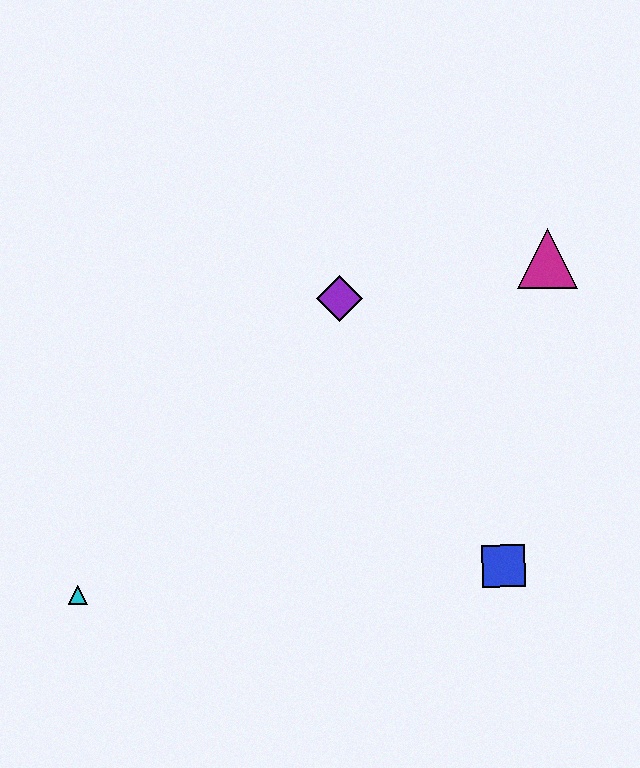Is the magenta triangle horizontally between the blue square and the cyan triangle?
No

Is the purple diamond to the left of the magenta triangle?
Yes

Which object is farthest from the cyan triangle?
The magenta triangle is farthest from the cyan triangle.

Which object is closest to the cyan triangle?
The purple diamond is closest to the cyan triangle.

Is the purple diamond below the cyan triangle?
No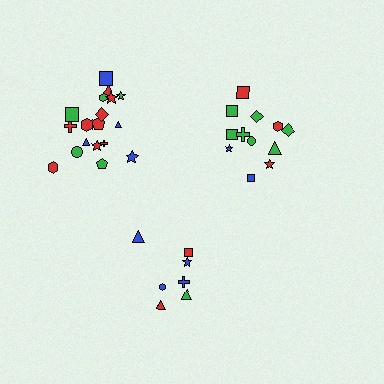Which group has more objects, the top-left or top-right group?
The top-left group.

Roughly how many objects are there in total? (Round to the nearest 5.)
Roughly 35 objects in total.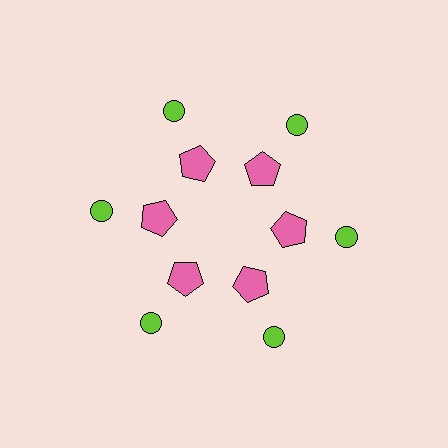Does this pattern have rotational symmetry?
Yes, this pattern has 6-fold rotational symmetry. It looks the same after rotating 60 degrees around the center.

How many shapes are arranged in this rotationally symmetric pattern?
There are 12 shapes, arranged in 6 groups of 2.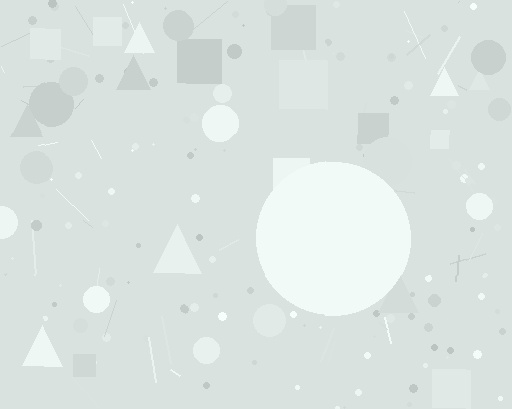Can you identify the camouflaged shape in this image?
The camouflaged shape is a circle.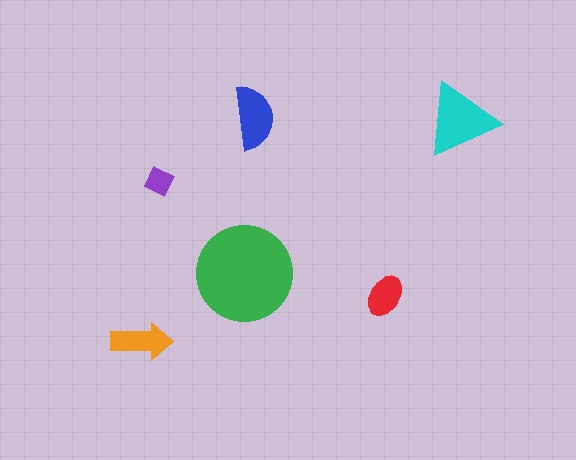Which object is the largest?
The green circle.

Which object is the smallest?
The purple diamond.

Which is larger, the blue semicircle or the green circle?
The green circle.